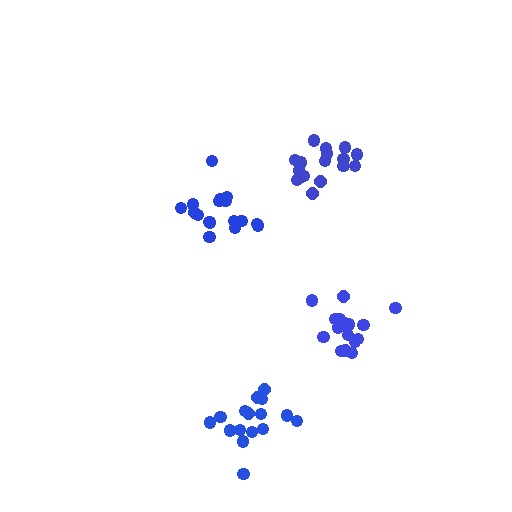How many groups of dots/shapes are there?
There are 4 groups.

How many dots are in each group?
Group 1: 17 dots, Group 2: 17 dots, Group 3: 16 dots, Group 4: 18 dots (68 total).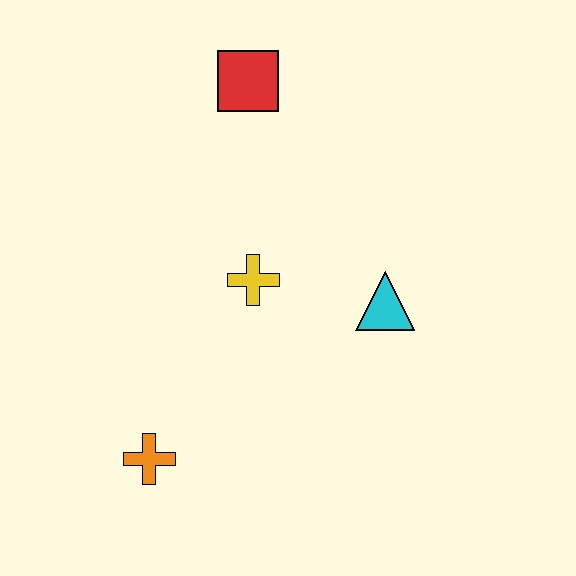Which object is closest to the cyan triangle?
The yellow cross is closest to the cyan triangle.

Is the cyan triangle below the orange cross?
No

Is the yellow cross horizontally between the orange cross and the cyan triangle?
Yes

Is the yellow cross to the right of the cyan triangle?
No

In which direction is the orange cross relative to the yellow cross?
The orange cross is below the yellow cross.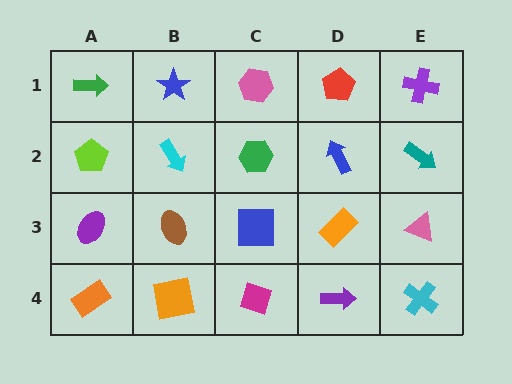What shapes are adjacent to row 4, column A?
A purple ellipse (row 3, column A), an orange square (row 4, column B).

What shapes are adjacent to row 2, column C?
A pink hexagon (row 1, column C), a blue square (row 3, column C), a cyan arrow (row 2, column B), a blue arrow (row 2, column D).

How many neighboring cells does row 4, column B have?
3.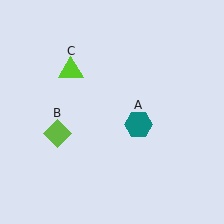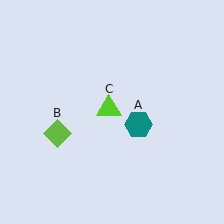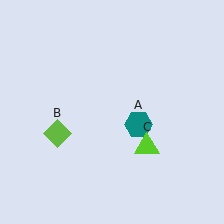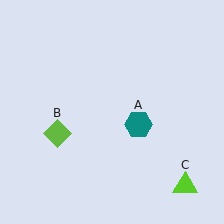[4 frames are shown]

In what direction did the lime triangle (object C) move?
The lime triangle (object C) moved down and to the right.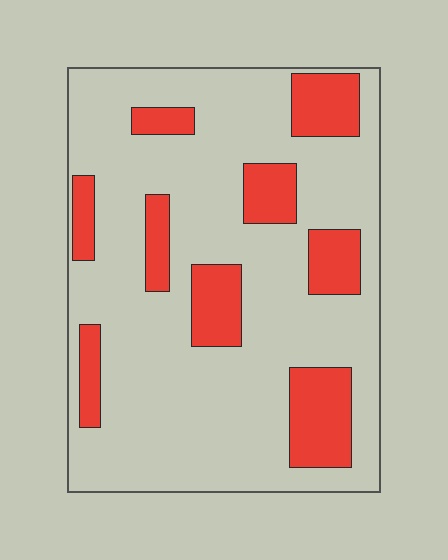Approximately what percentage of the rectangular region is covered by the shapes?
Approximately 25%.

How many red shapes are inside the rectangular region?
9.